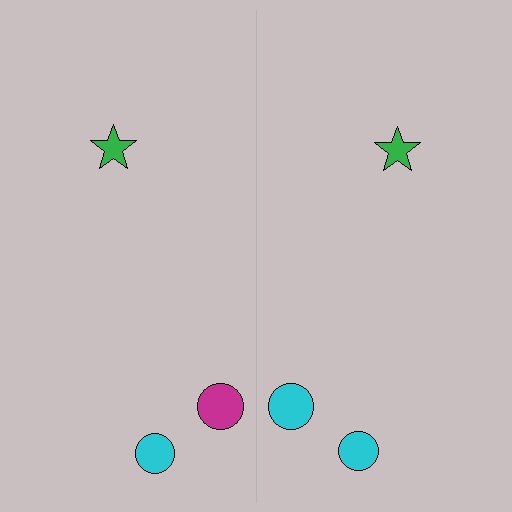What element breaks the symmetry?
The cyan circle on the right side breaks the symmetry — its mirror counterpart is magenta.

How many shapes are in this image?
There are 6 shapes in this image.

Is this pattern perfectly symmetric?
No, the pattern is not perfectly symmetric. The cyan circle on the right side breaks the symmetry — its mirror counterpart is magenta.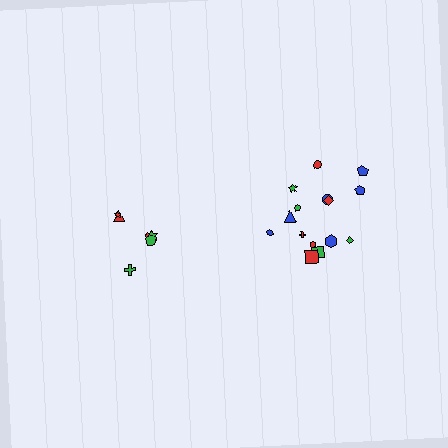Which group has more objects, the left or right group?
The right group.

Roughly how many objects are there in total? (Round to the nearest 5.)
Roughly 20 objects in total.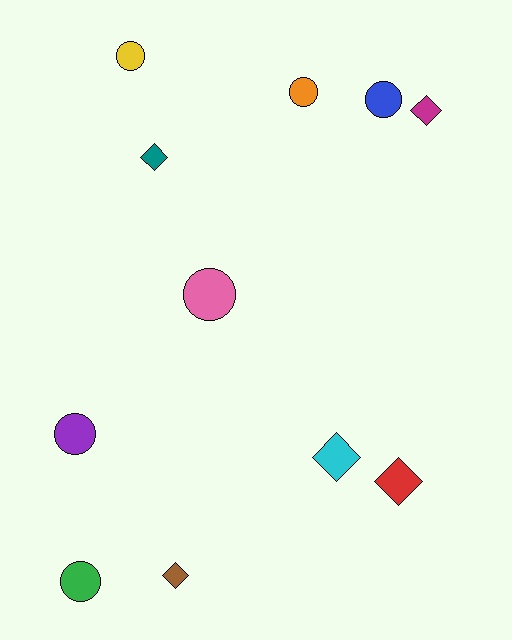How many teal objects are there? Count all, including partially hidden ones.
There is 1 teal object.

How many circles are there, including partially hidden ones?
There are 6 circles.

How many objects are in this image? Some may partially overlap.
There are 11 objects.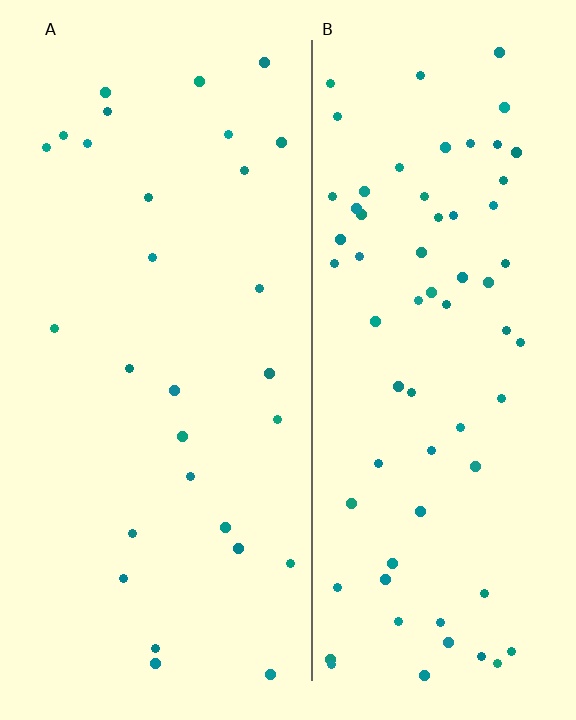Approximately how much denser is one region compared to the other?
Approximately 2.3× — region B over region A.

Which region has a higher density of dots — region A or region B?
B (the right).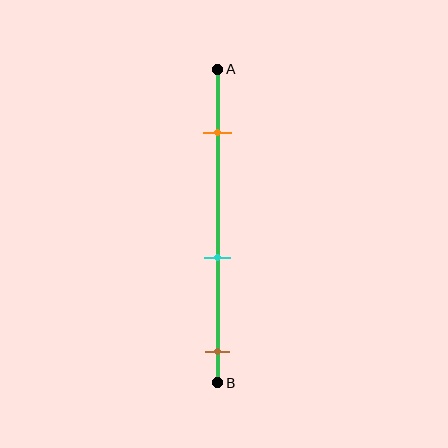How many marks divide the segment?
There are 3 marks dividing the segment.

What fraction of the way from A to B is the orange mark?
The orange mark is approximately 20% (0.2) of the way from A to B.